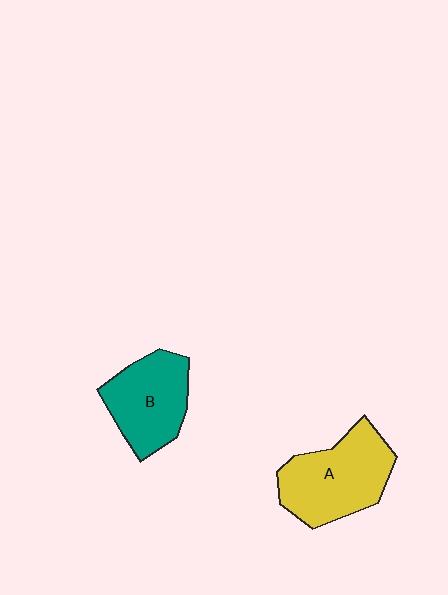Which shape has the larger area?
Shape A (yellow).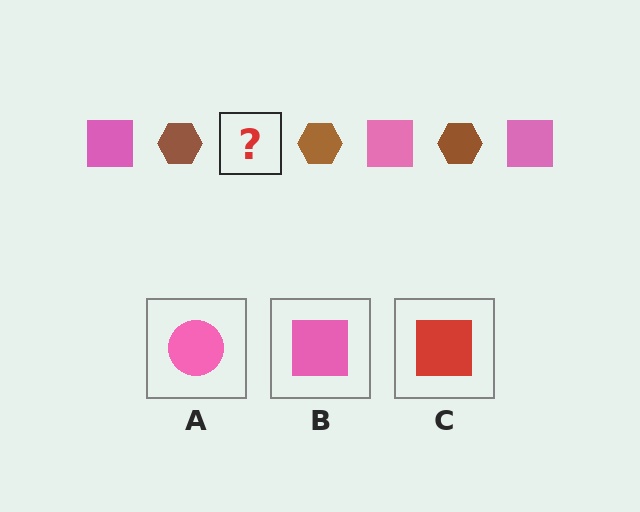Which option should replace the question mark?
Option B.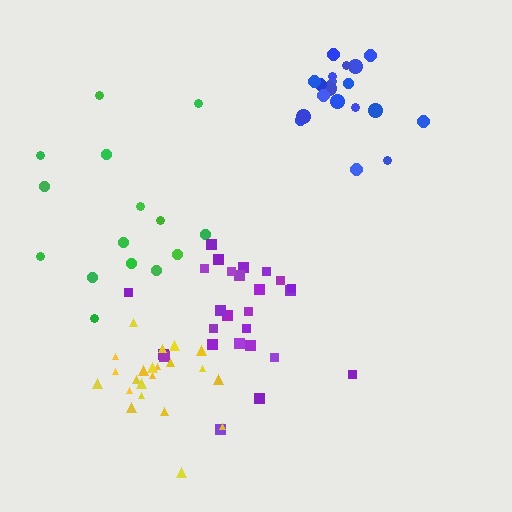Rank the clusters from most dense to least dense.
blue, yellow, purple, green.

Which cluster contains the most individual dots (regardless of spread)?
Purple (27).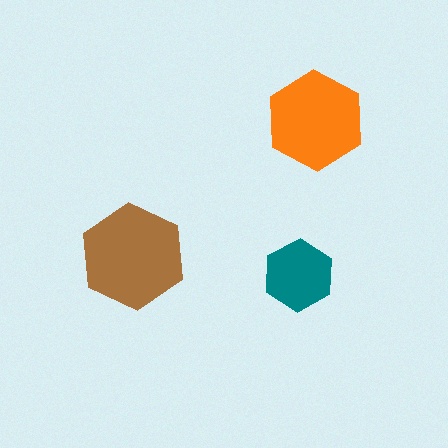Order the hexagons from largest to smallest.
the brown one, the orange one, the teal one.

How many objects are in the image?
There are 3 objects in the image.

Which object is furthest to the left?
The brown hexagon is leftmost.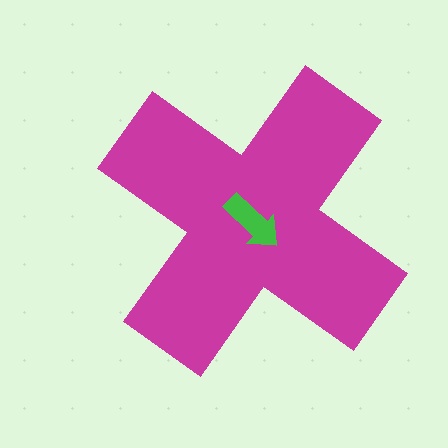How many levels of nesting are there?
2.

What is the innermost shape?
The green arrow.